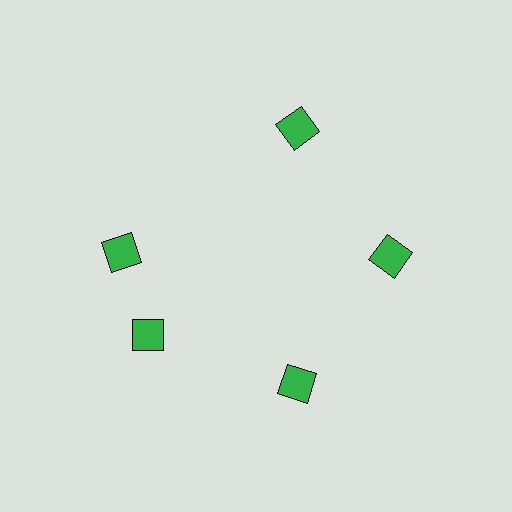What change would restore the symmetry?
The symmetry would be restored by rotating it back into even spacing with its neighbors so that all 5 diamonds sit at equal angles and equal distance from the center.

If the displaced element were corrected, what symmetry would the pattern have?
It would have 5-fold rotational symmetry — the pattern would map onto itself every 72 degrees.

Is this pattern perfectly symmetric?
No. The 5 green diamonds are arranged in a ring, but one element near the 10 o'clock position is rotated out of alignment along the ring, breaking the 5-fold rotational symmetry.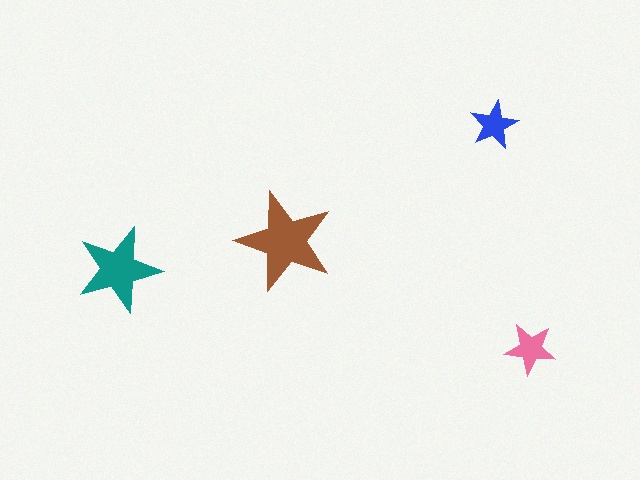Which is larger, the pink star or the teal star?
The teal one.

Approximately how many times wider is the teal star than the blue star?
About 2 times wider.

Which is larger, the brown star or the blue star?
The brown one.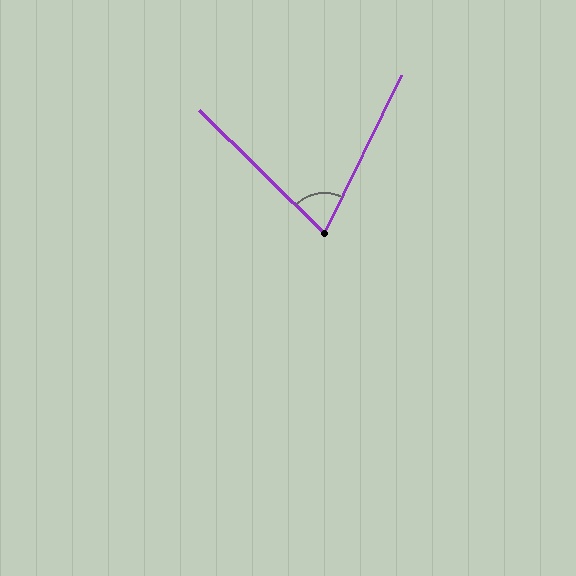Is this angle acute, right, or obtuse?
It is acute.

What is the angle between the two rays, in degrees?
Approximately 71 degrees.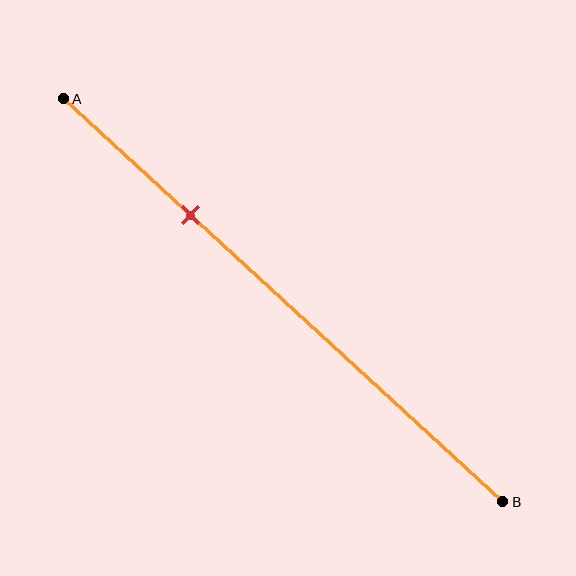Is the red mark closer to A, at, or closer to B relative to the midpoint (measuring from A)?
The red mark is closer to point A than the midpoint of segment AB.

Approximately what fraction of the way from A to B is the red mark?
The red mark is approximately 30% of the way from A to B.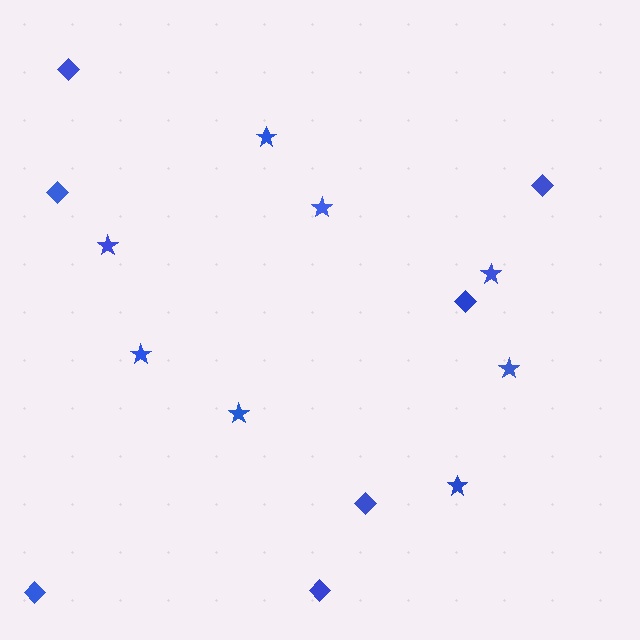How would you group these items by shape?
There are 2 groups: one group of stars (8) and one group of diamonds (7).